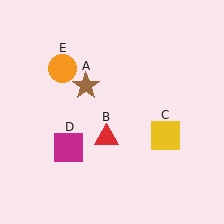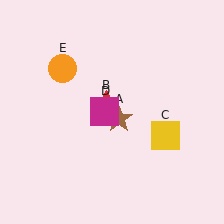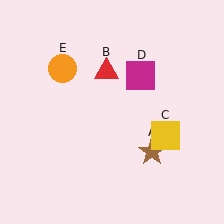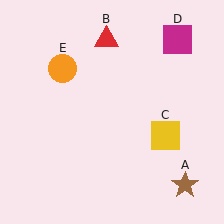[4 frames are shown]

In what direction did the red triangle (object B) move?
The red triangle (object B) moved up.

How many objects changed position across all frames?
3 objects changed position: brown star (object A), red triangle (object B), magenta square (object D).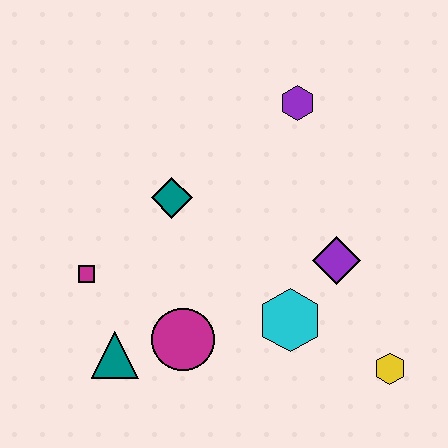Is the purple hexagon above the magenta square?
Yes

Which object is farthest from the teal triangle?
The purple hexagon is farthest from the teal triangle.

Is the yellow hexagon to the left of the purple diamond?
No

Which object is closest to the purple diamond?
The cyan hexagon is closest to the purple diamond.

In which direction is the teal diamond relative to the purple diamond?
The teal diamond is to the left of the purple diamond.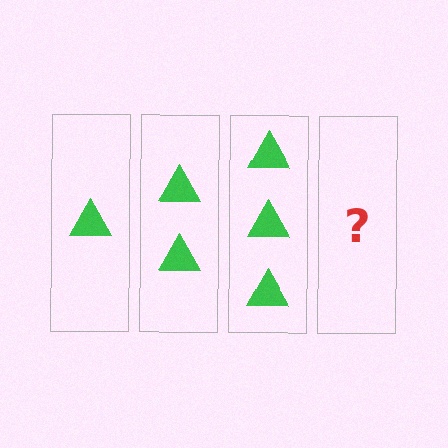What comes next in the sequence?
The next element should be 4 triangles.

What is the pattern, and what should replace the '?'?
The pattern is that each step adds one more triangle. The '?' should be 4 triangles.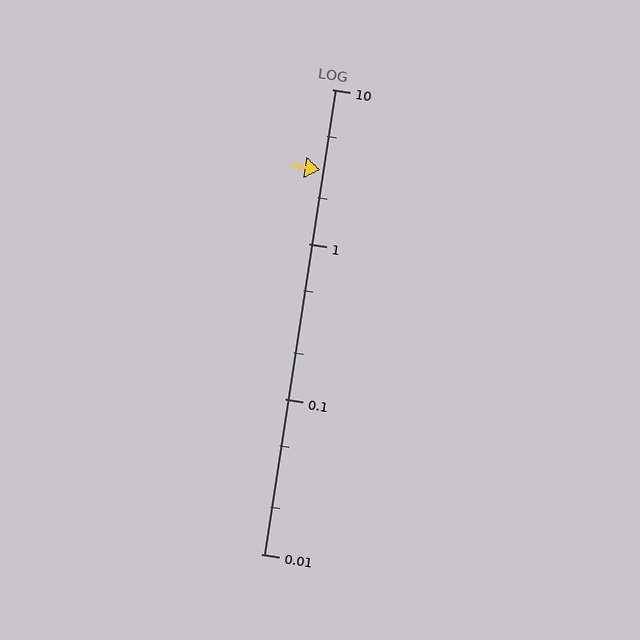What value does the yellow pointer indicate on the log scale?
The pointer indicates approximately 3.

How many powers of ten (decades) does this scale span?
The scale spans 3 decades, from 0.01 to 10.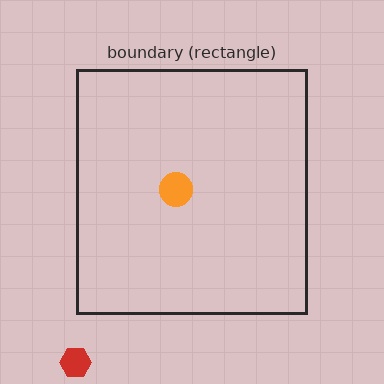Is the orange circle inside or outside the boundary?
Inside.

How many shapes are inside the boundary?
1 inside, 1 outside.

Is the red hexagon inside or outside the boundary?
Outside.